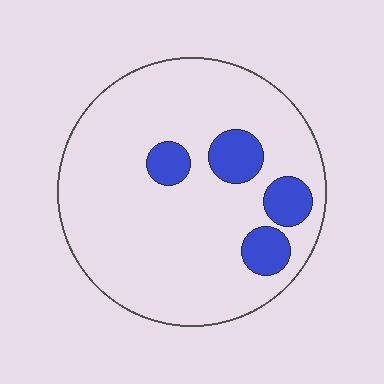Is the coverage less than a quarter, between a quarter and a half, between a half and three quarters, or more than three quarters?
Less than a quarter.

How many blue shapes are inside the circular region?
4.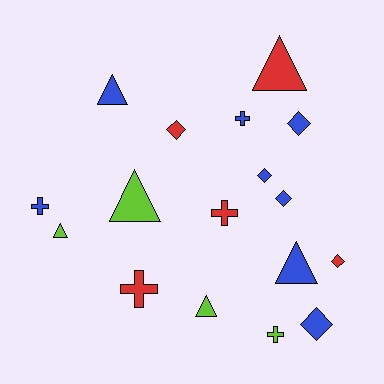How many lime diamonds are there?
There are no lime diamonds.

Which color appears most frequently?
Blue, with 8 objects.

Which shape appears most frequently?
Diamond, with 6 objects.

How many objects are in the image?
There are 17 objects.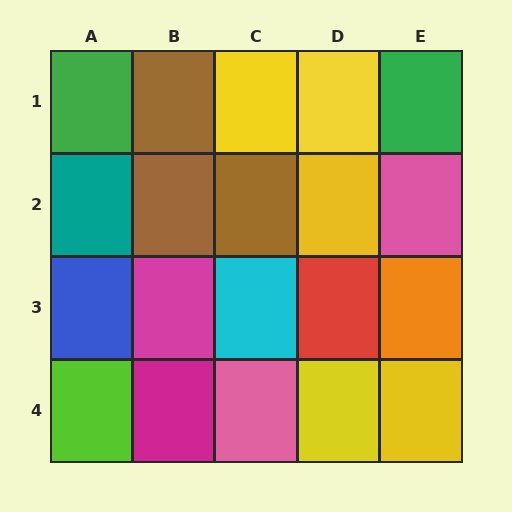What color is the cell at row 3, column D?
Red.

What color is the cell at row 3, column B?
Magenta.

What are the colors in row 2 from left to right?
Teal, brown, brown, yellow, pink.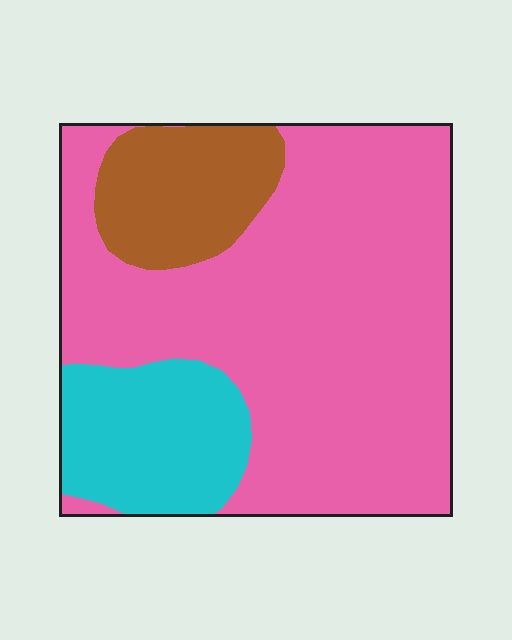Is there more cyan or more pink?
Pink.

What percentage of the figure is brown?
Brown covers 14% of the figure.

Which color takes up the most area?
Pink, at roughly 70%.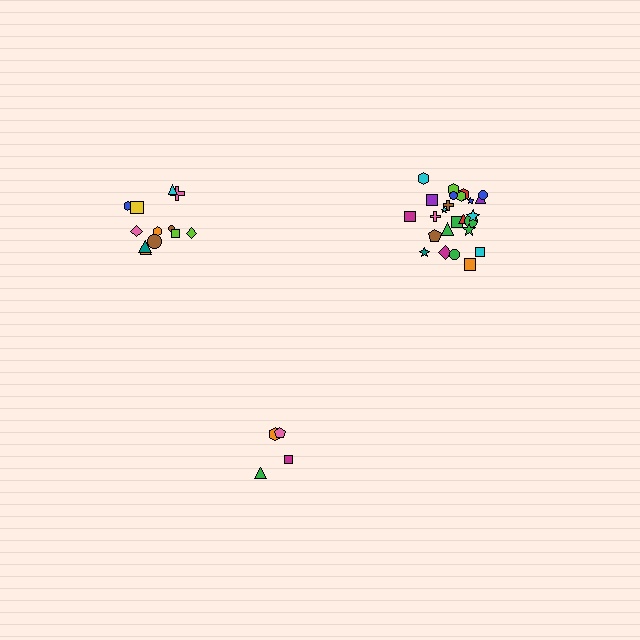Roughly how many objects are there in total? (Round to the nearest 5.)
Roughly 40 objects in total.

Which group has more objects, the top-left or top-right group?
The top-right group.